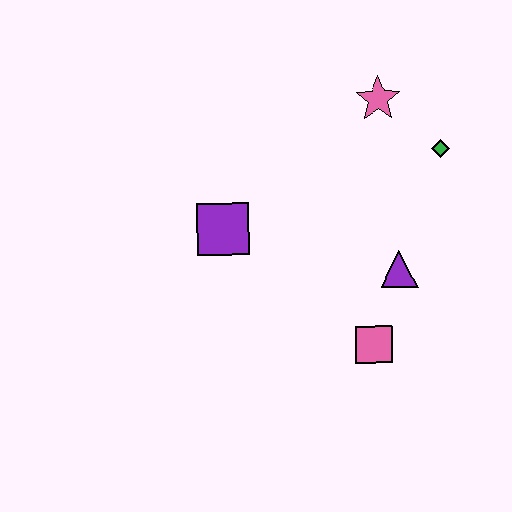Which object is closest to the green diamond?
The pink star is closest to the green diamond.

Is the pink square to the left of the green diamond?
Yes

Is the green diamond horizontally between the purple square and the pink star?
No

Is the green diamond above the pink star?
No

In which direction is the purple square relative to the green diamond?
The purple square is to the left of the green diamond.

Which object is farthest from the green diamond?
The purple square is farthest from the green diamond.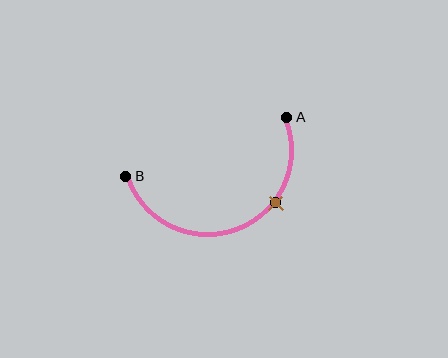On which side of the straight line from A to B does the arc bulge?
The arc bulges below the straight line connecting A and B.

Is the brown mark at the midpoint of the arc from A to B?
No. The brown mark lies on the arc but is closer to endpoint A. The arc midpoint would be at the point on the curve equidistant along the arc from both A and B.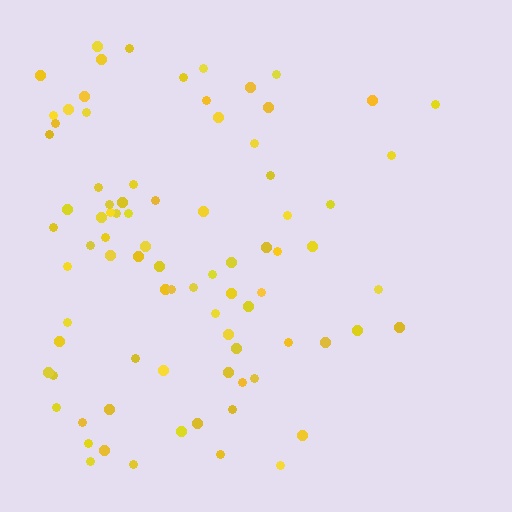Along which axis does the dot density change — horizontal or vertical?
Horizontal.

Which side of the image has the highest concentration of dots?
The left.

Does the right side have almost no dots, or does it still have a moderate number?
Still a moderate number, just noticeably fewer than the left.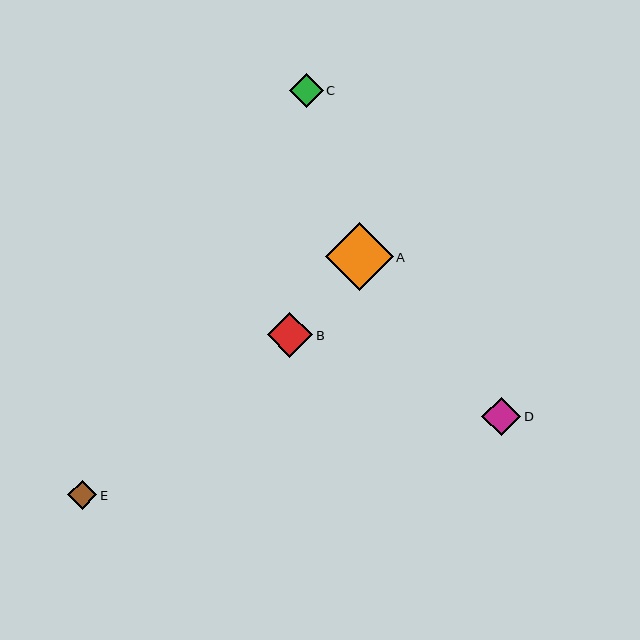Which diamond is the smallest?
Diamond E is the smallest with a size of approximately 30 pixels.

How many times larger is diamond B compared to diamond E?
Diamond B is approximately 1.5 times the size of diamond E.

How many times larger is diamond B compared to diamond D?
Diamond B is approximately 1.2 times the size of diamond D.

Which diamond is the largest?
Diamond A is the largest with a size of approximately 68 pixels.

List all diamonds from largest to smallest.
From largest to smallest: A, B, D, C, E.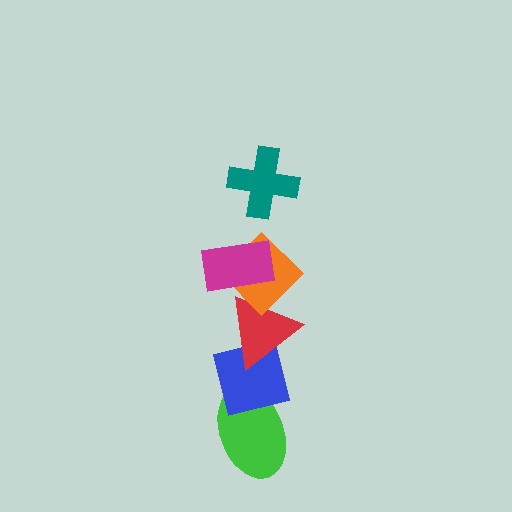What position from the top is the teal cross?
The teal cross is 1st from the top.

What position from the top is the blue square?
The blue square is 5th from the top.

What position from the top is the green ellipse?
The green ellipse is 6th from the top.